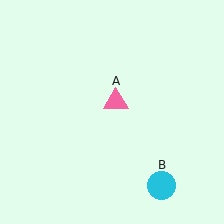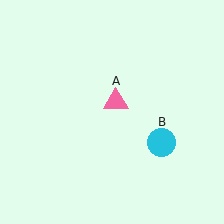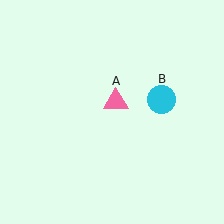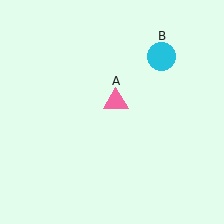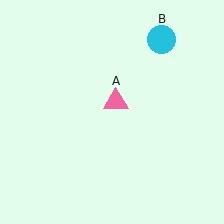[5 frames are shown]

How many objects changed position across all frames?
1 object changed position: cyan circle (object B).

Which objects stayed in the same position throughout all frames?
Pink triangle (object A) remained stationary.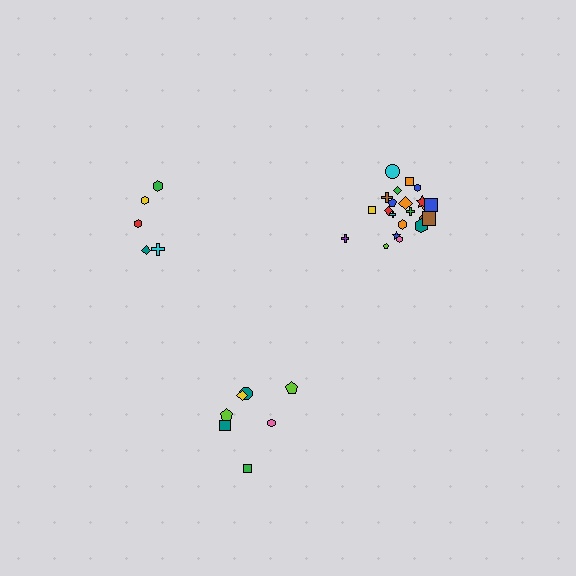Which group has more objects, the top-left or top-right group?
The top-right group.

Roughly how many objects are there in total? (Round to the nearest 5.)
Roughly 35 objects in total.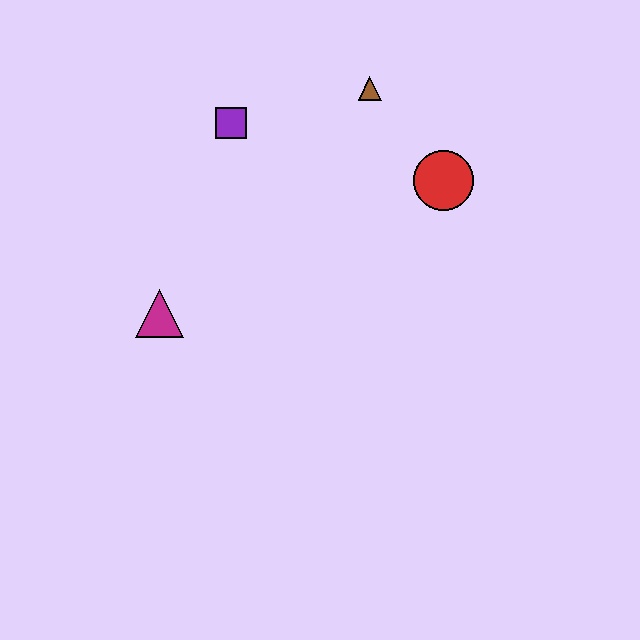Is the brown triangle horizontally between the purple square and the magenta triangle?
No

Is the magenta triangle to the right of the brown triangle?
No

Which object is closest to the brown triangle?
The red circle is closest to the brown triangle.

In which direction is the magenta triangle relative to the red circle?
The magenta triangle is to the left of the red circle.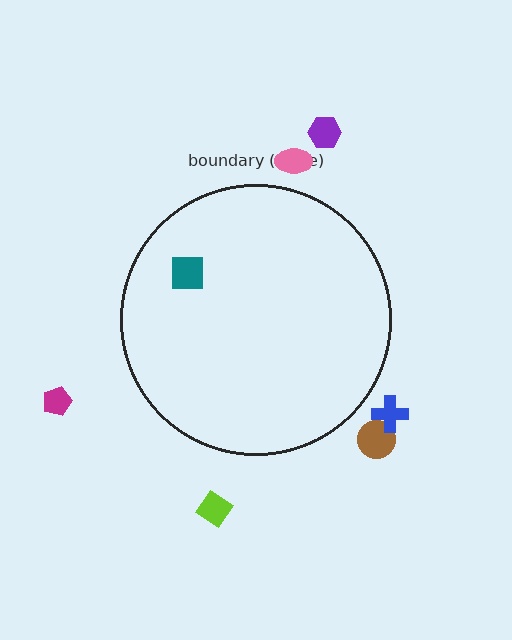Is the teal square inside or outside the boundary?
Inside.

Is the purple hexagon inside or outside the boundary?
Outside.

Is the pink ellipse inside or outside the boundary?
Outside.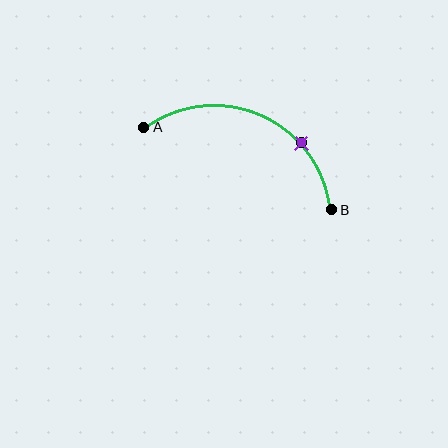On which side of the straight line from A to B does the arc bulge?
The arc bulges above the straight line connecting A and B.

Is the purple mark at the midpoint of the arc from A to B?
No. The purple mark lies on the arc but is closer to endpoint B. The arc midpoint would be at the point on the curve equidistant along the arc from both A and B.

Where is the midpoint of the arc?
The arc midpoint is the point on the curve farthest from the straight line joining A and B. It sits above that line.